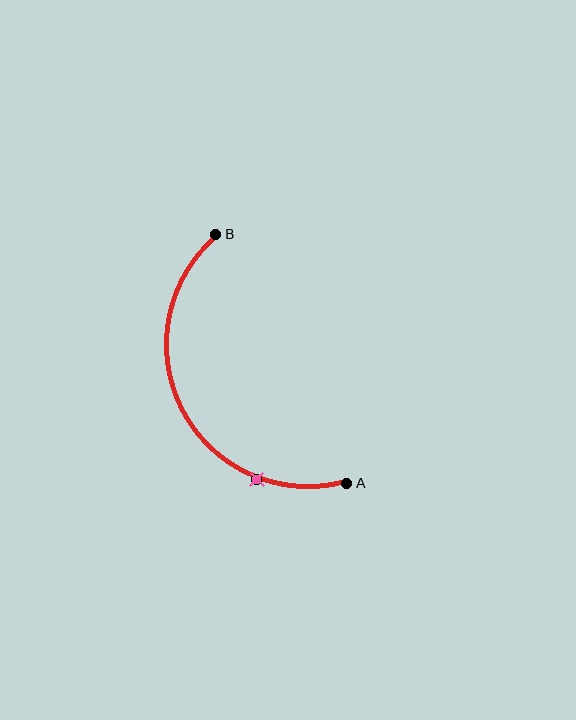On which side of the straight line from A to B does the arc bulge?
The arc bulges to the left of the straight line connecting A and B.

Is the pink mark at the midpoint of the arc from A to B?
No. The pink mark lies on the arc but is closer to endpoint A. The arc midpoint would be at the point on the curve equidistant along the arc from both A and B.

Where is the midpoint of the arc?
The arc midpoint is the point on the curve farthest from the straight line joining A and B. It sits to the left of that line.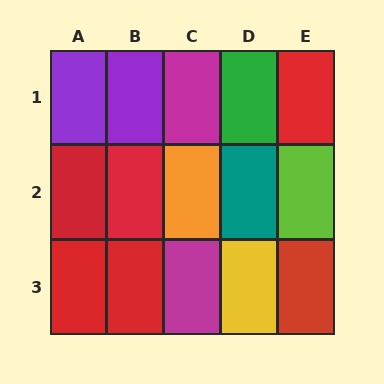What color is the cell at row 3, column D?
Yellow.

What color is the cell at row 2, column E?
Lime.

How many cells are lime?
1 cell is lime.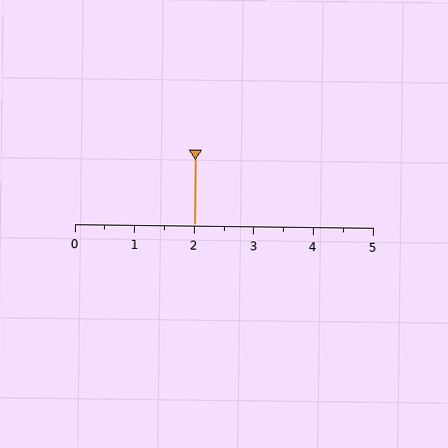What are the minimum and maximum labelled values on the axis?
The axis runs from 0 to 5.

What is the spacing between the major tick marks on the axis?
The major ticks are spaced 1 apart.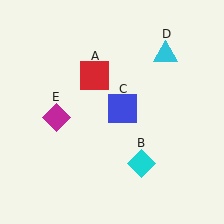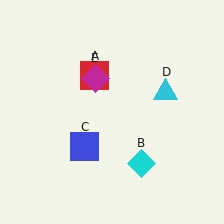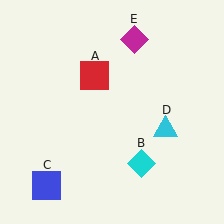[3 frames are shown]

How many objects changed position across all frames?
3 objects changed position: blue square (object C), cyan triangle (object D), magenta diamond (object E).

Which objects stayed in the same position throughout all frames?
Red square (object A) and cyan diamond (object B) remained stationary.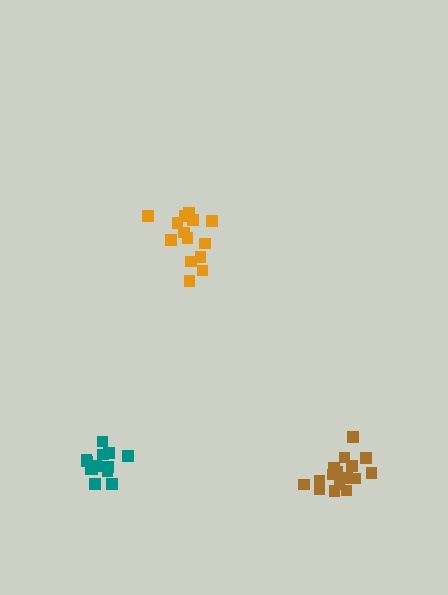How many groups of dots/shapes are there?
There are 3 groups.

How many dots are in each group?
Group 1: 14 dots, Group 2: 16 dots, Group 3: 13 dots (43 total).